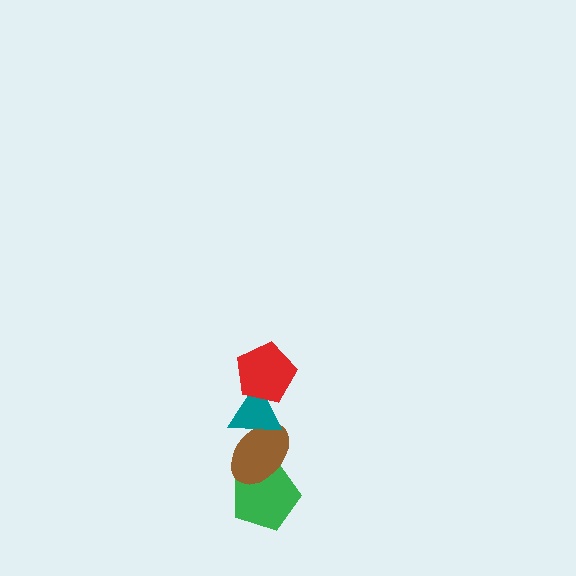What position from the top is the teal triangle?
The teal triangle is 2nd from the top.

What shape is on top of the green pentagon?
The brown ellipse is on top of the green pentagon.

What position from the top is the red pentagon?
The red pentagon is 1st from the top.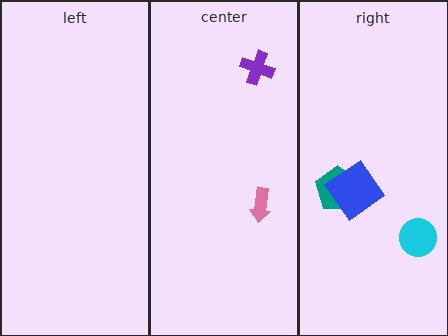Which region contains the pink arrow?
The center region.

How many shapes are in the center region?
2.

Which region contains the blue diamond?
The right region.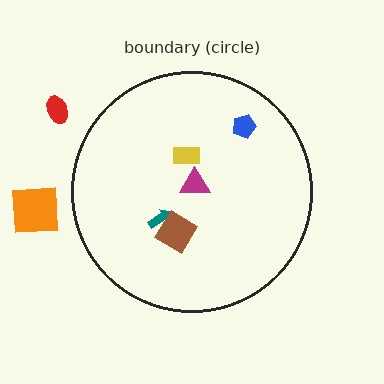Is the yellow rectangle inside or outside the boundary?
Inside.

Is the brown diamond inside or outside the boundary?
Inside.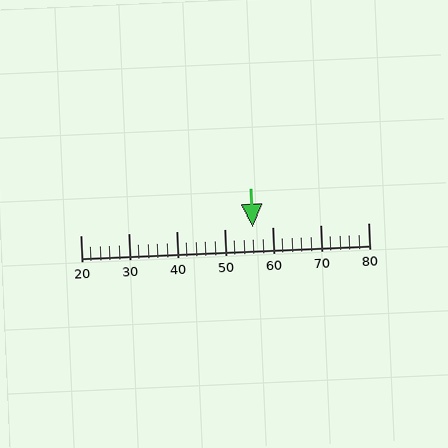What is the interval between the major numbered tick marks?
The major tick marks are spaced 10 units apart.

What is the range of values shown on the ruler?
The ruler shows values from 20 to 80.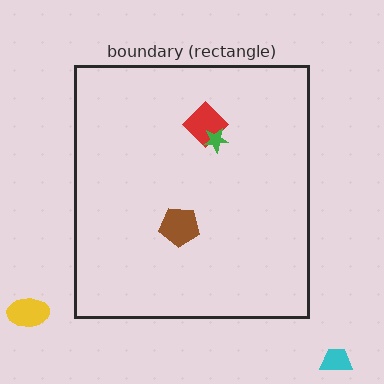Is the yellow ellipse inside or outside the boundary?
Outside.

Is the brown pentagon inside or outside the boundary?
Inside.